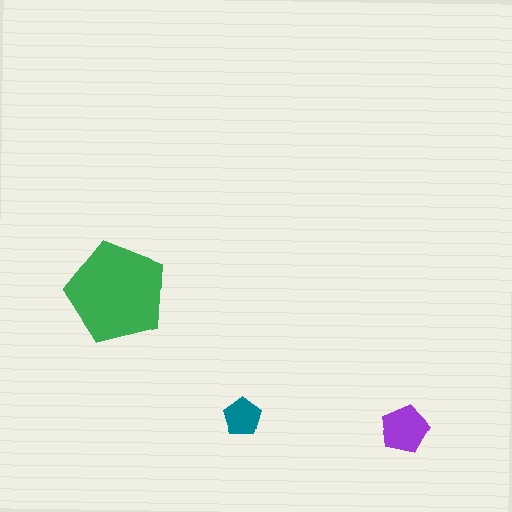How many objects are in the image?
There are 3 objects in the image.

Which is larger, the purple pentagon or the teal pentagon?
The purple one.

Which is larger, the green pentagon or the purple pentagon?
The green one.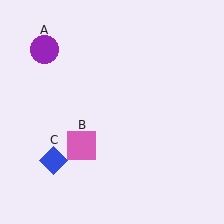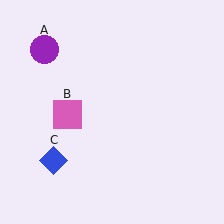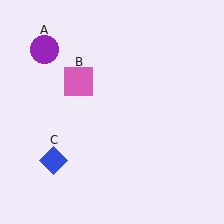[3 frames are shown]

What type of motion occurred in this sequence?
The pink square (object B) rotated clockwise around the center of the scene.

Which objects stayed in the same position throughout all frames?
Purple circle (object A) and blue diamond (object C) remained stationary.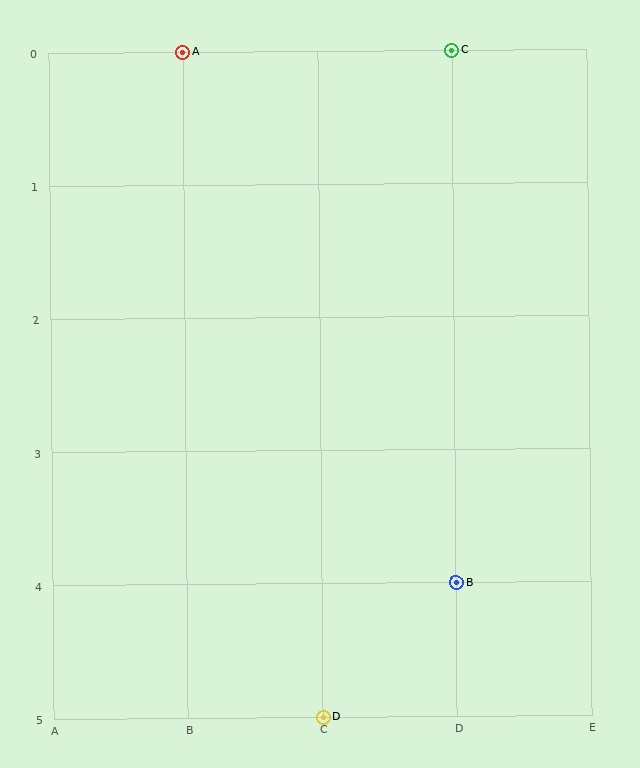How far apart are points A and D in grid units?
Points A and D are 1 column and 5 rows apart (about 5.1 grid units diagonally).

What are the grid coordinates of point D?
Point D is at grid coordinates (C, 5).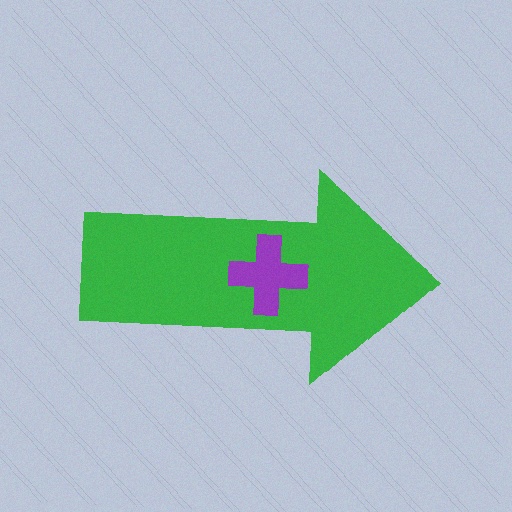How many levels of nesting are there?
2.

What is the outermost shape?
The green arrow.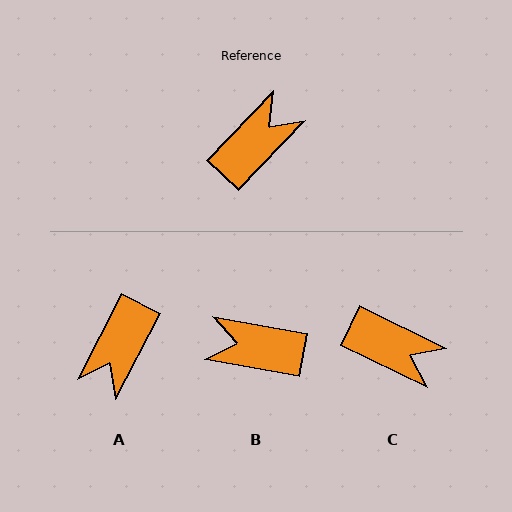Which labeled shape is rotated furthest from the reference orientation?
A, about 164 degrees away.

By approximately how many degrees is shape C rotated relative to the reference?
Approximately 72 degrees clockwise.